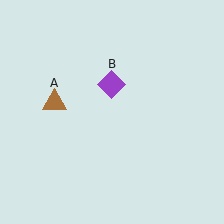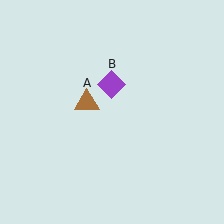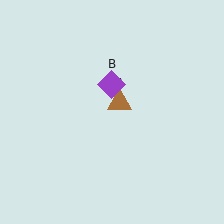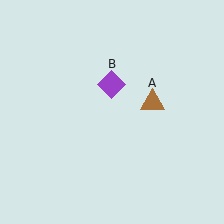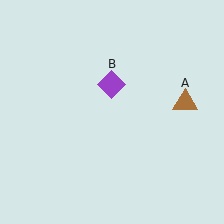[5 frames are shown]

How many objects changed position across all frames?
1 object changed position: brown triangle (object A).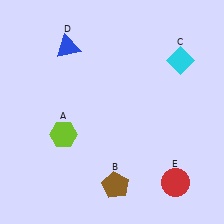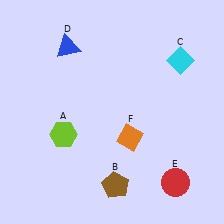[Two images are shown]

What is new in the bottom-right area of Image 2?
An orange diamond (F) was added in the bottom-right area of Image 2.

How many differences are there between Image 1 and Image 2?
There is 1 difference between the two images.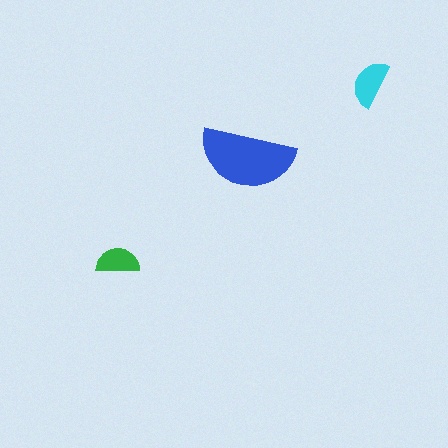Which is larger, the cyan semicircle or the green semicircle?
The cyan one.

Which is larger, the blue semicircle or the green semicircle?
The blue one.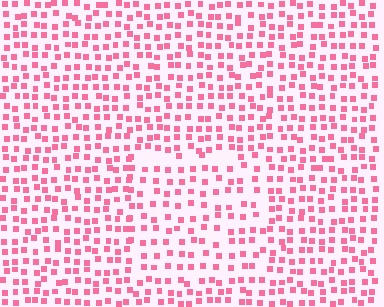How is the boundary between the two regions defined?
The boundary is defined by a change in element density (approximately 1.5x ratio). All elements are the same color, size, and shape.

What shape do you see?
I see a rectangle.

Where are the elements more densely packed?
The elements are more densely packed outside the rectangle boundary.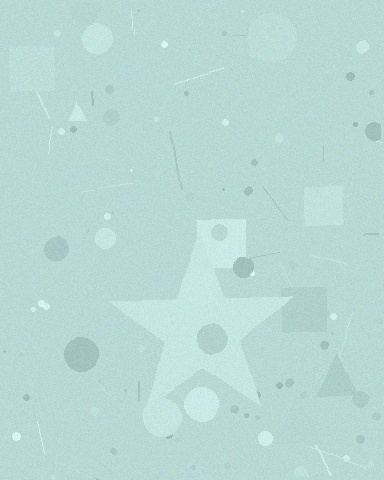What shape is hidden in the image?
A star is hidden in the image.